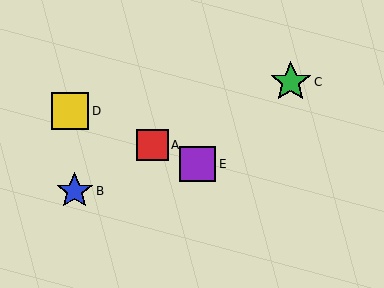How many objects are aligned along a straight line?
3 objects (A, D, E) are aligned along a straight line.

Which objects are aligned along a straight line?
Objects A, D, E are aligned along a straight line.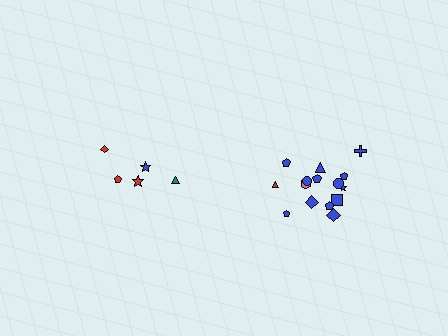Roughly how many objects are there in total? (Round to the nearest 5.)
Roughly 20 objects in total.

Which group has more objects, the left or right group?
The right group.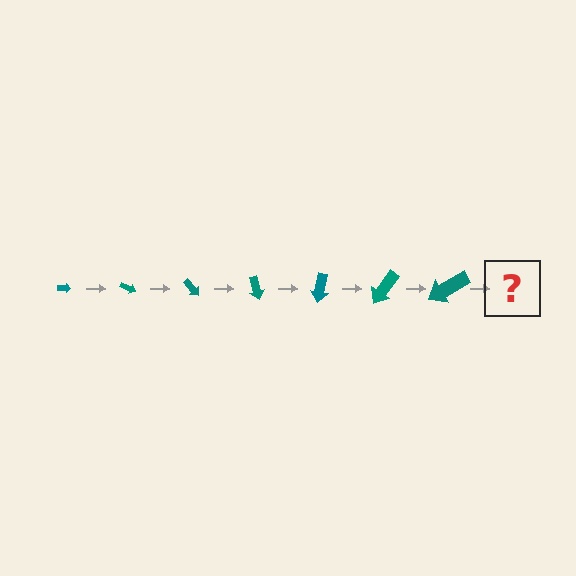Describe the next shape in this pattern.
It should be an arrow, larger than the previous one and rotated 175 degrees from the start.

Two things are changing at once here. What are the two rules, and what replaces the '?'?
The two rules are that the arrow grows larger each step and it rotates 25 degrees each step. The '?' should be an arrow, larger than the previous one and rotated 175 degrees from the start.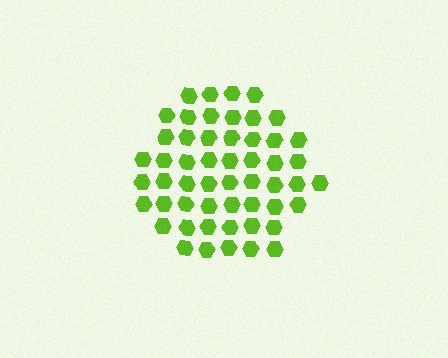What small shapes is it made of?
It is made of small hexagons.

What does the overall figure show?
The overall figure shows a hexagon.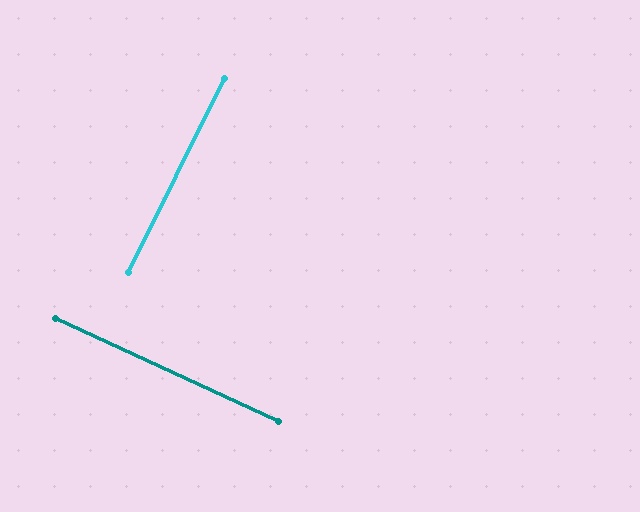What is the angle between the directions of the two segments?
Approximately 88 degrees.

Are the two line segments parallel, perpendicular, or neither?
Perpendicular — they meet at approximately 88°.